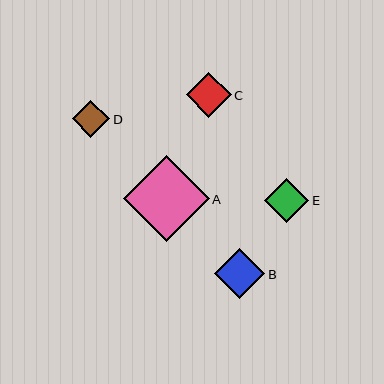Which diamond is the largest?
Diamond A is the largest with a size of approximately 86 pixels.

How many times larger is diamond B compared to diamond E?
Diamond B is approximately 1.2 times the size of diamond E.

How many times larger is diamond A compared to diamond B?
Diamond A is approximately 1.7 times the size of diamond B.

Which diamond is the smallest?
Diamond D is the smallest with a size of approximately 37 pixels.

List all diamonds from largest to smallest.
From largest to smallest: A, B, C, E, D.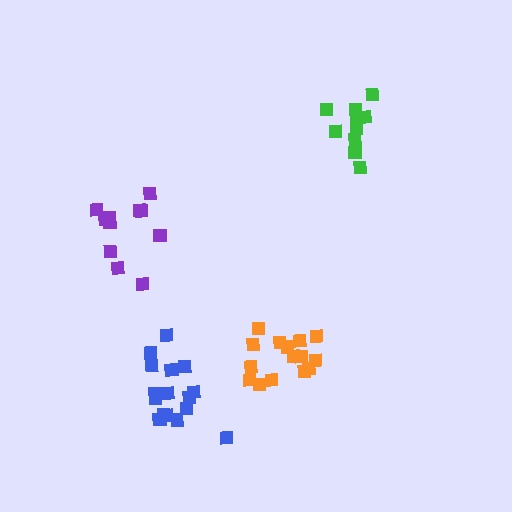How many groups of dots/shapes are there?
There are 4 groups.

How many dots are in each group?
Group 1: 11 dots, Group 2: 10 dots, Group 3: 16 dots, Group 4: 15 dots (52 total).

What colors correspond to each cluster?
The clusters are colored: purple, green, blue, orange.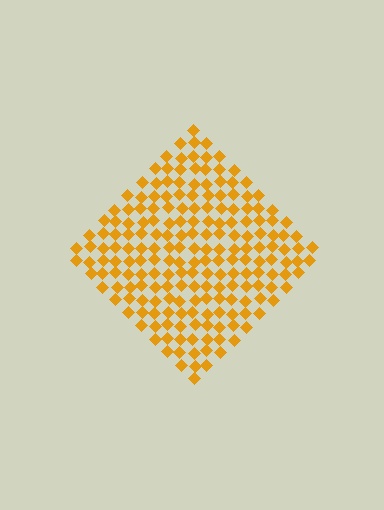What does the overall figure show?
The overall figure shows a diamond.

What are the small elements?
The small elements are diamonds.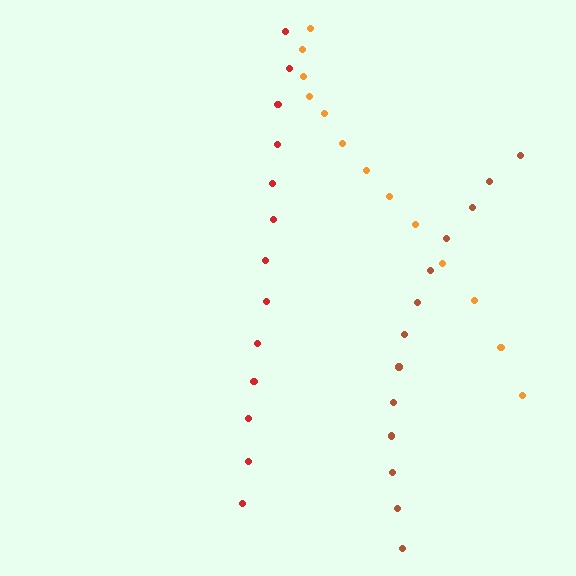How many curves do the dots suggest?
There are 3 distinct paths.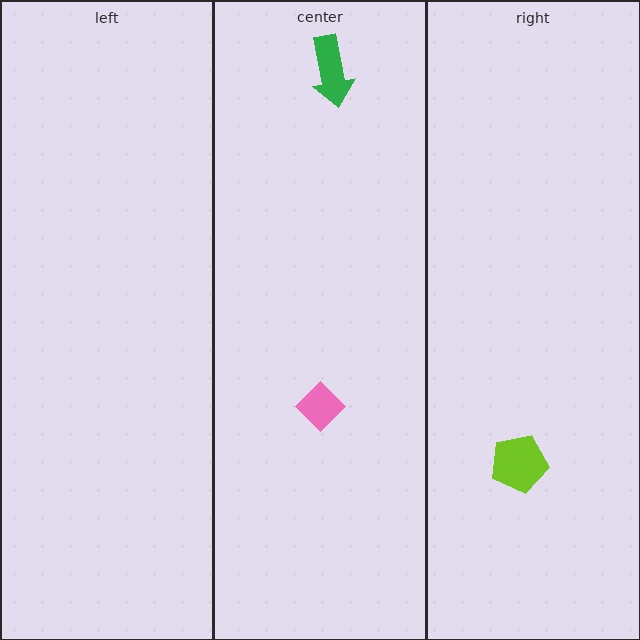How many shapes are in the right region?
1.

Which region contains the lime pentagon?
The right region.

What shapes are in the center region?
The pink diamond, the green arrow.